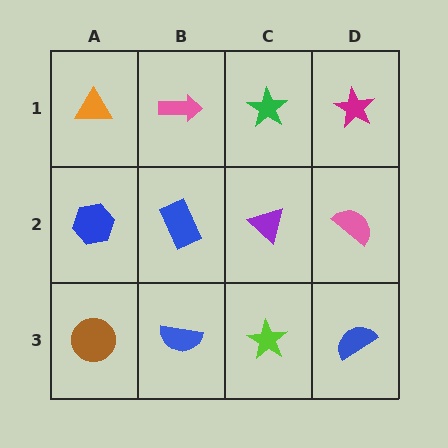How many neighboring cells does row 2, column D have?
3.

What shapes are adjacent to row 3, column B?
A blue rectangle (row 2, column B), a brown circle (row 3, column A), a lime star (row 3, column C).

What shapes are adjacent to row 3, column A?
A blue hexagon (row 2, column A), a blue semicircle (row 3, column B).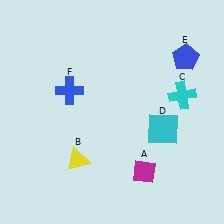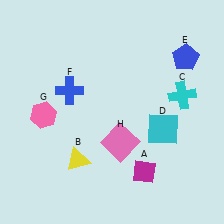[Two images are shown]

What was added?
A pink hexagon (G), a pink square (H) were added in Image 2.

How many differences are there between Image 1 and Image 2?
There are 2 differences between the two images.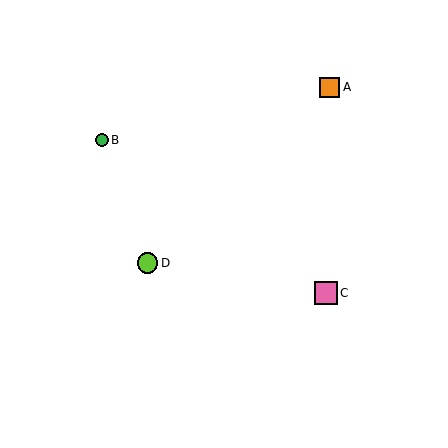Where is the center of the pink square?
The center of the pink square is at (326, 293).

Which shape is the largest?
The pink square (labeled C) is the largest.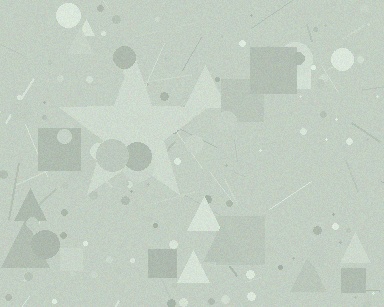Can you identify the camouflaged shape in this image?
The camouflaged shape is a star.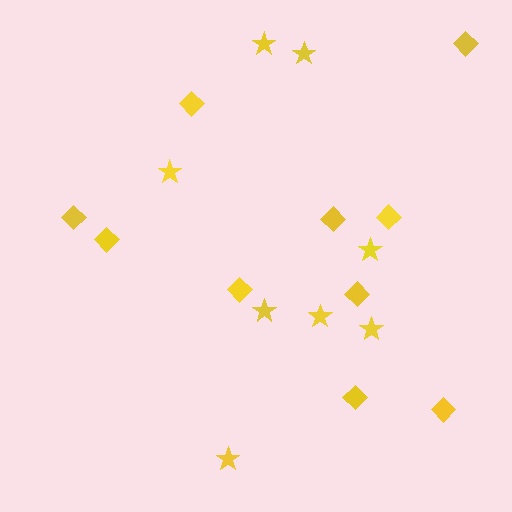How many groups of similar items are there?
There are 2 groups: one group of diamonds (10) and one group of stars (8).